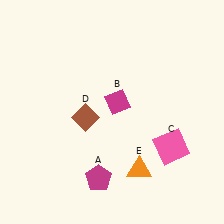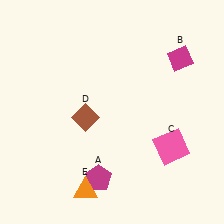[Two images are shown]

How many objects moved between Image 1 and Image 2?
2 objects moved between the two images.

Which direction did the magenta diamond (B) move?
The magenta diamond (B) moved right.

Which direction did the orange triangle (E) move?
The orange triangle (E) moved left.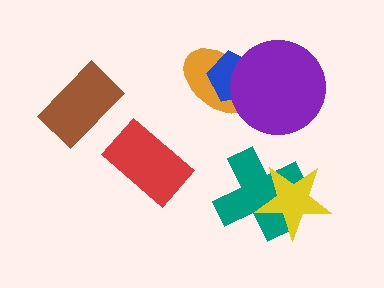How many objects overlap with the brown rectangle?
0 objects overlap with the brown rectangle.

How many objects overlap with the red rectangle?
0 objects overlap with the red rectangle.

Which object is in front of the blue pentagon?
The purple circle is in front of the blue pentagon.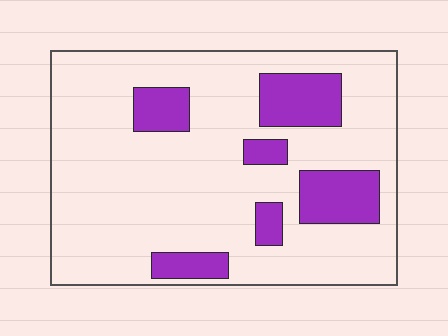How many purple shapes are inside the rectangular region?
6.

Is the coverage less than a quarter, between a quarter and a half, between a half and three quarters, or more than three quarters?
Less than a quarter.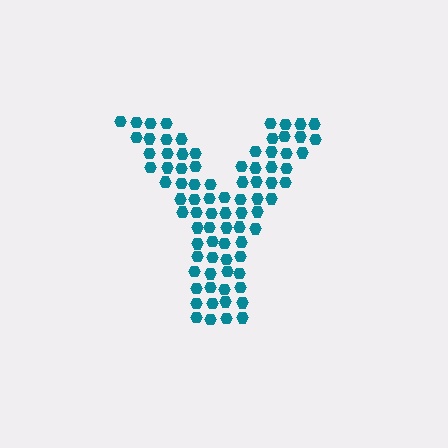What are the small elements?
The small elements are hexagons.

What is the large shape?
The large shape is the letter Y.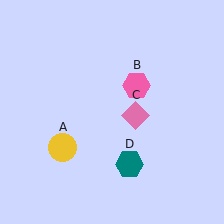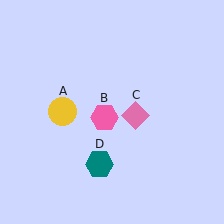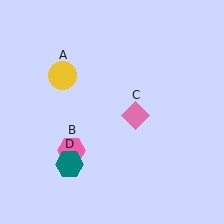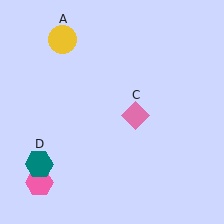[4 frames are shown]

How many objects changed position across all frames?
3 objects changed position: yellow circle (object A), pink hexagon (object B), teal hexagon (object D).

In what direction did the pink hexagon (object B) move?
The pink hexagon (object B) moved down and to the left.